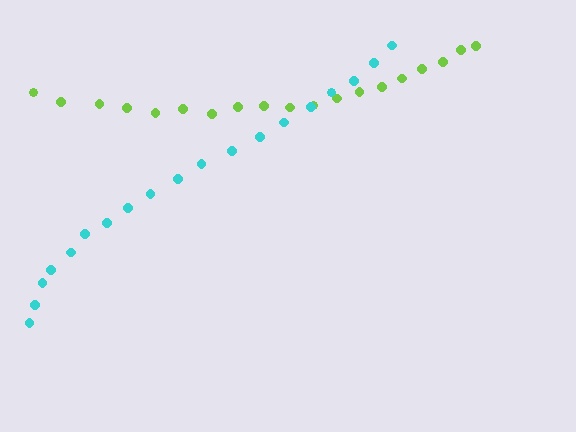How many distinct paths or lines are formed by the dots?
There are 2 distinct paths.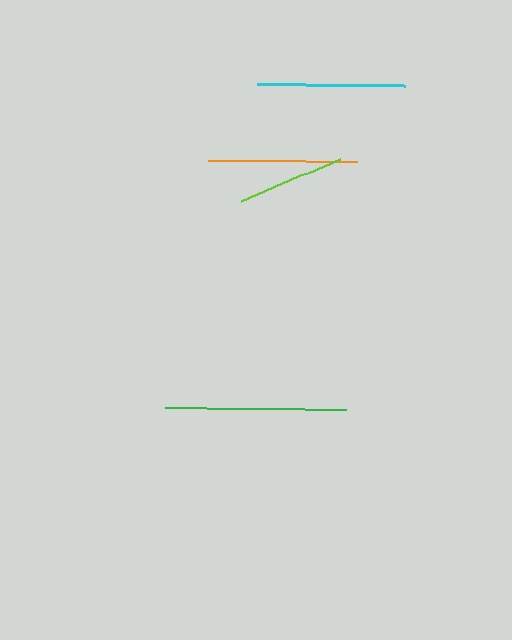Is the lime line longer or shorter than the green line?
The green line is longer than the lime line.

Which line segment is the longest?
The green line is the longest at approximately 181 pixels.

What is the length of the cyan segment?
The cyan segment is approximately 148 pixels long.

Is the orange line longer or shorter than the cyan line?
The orange line is longer than the cyan line.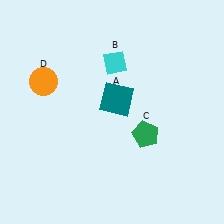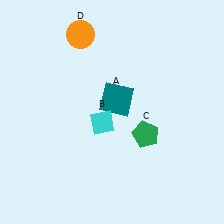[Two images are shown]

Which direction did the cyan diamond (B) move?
The cyan diamond (B) moved down.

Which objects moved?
The objects that moved are: the cyan diamond (B), the orange circle (D).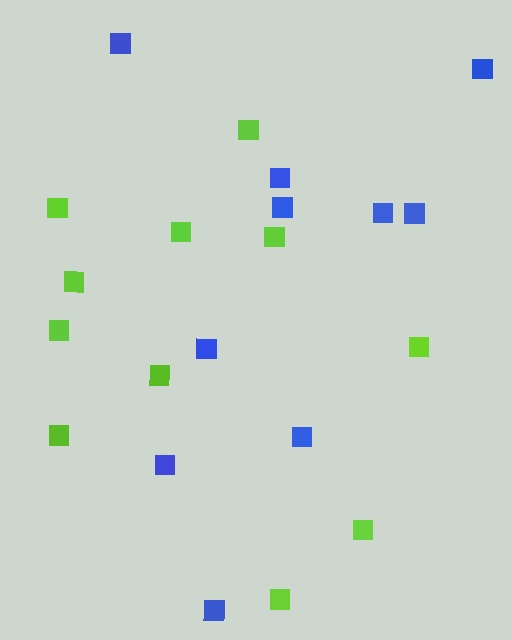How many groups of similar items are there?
There are 2 groups: one group of blue squares (10) and one group of lime squares (11).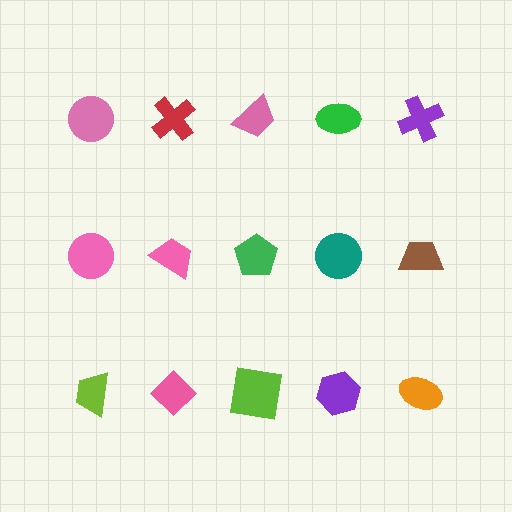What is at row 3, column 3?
A lime square.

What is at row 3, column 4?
A purple hexagon.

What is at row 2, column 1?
A pink circle.